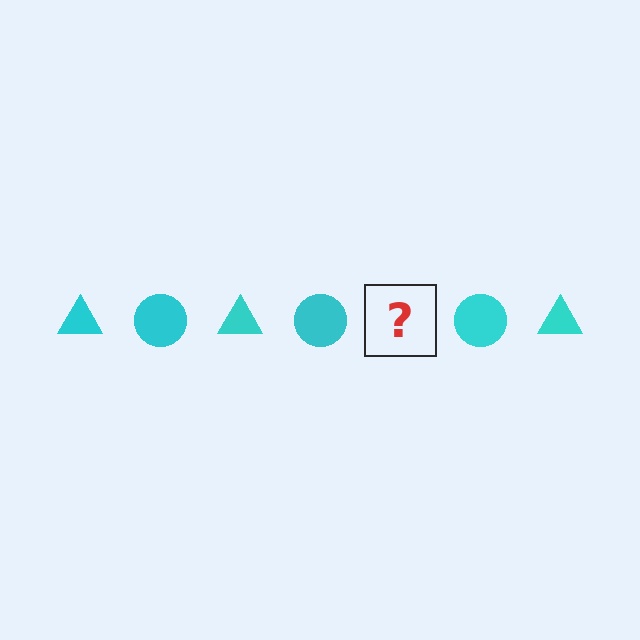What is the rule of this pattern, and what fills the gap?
The rule is that the pattern cycles through triangle, circle shapes in cyan. The gap should be filled with a cyan triangle.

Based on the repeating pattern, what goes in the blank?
The blank should be a cyan triangle.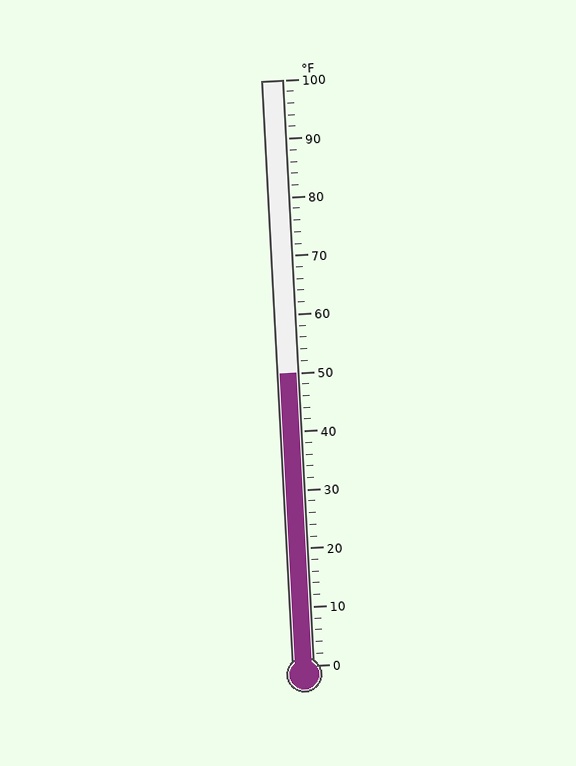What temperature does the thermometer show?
The thermometer shows approximately 50°F.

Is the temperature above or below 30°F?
The temperature is above 30°F.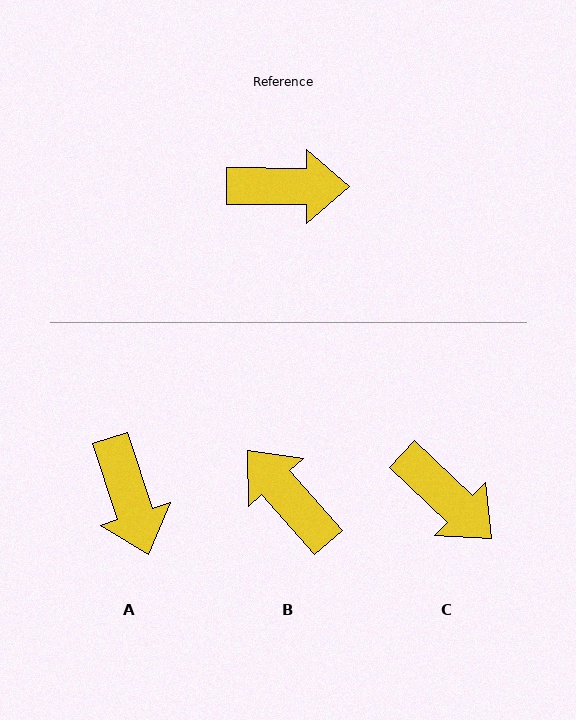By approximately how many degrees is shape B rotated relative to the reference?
Approximately 131 degrees counter-clockwise.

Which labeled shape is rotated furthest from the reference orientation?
B, about 131 degrees away.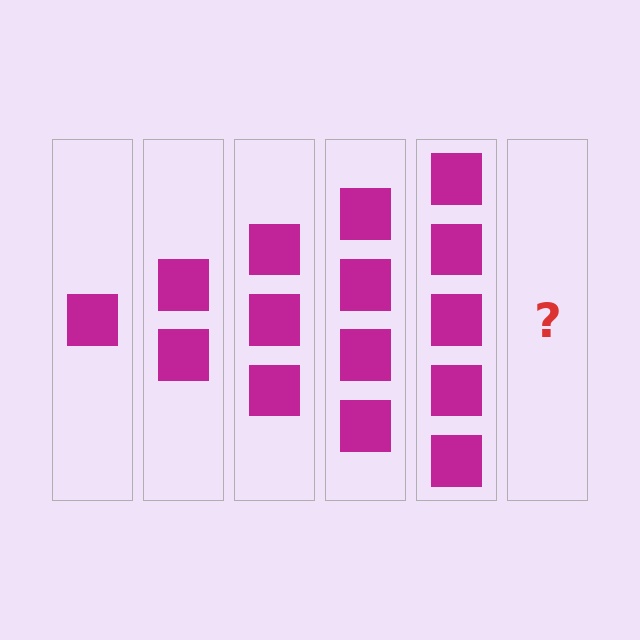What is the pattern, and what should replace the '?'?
The pattern is that each step adds one more square. The '?' should be 6 squares.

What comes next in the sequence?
The next element should be 6 squares.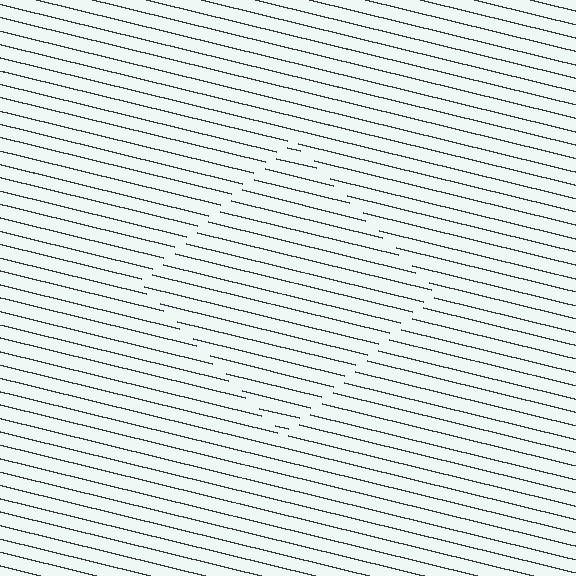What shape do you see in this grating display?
An illusory square. The interior of the shape contains the same grating, shifted by half a period — the contour is defined by the phase discontinuity where line-ends from the inner and outer gratings abut.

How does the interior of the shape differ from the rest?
The interior of the shape contains the same grating, shifted by half a period — the contour is defined by the phase discontinuity where line-ends from the inner and outer gratings abut.